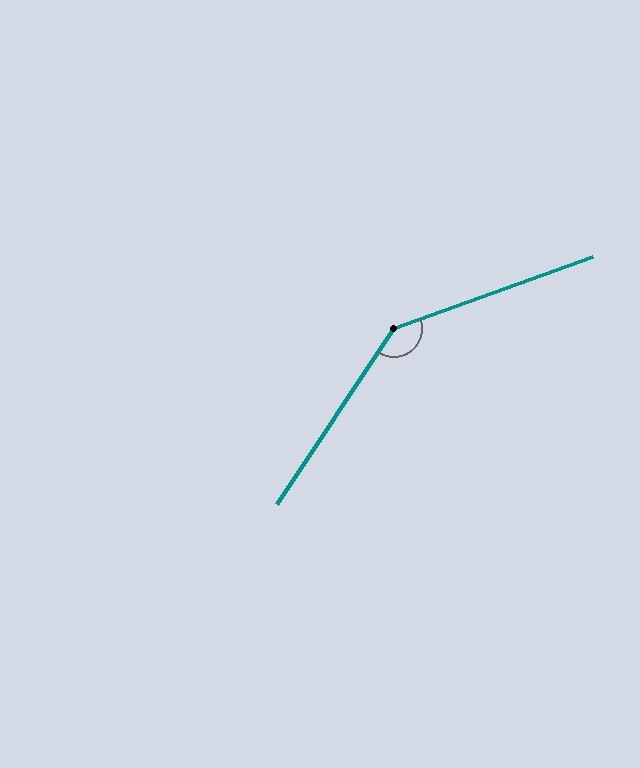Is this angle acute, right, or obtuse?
It is obtuse.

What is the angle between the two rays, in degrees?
Approximately 144 degrees.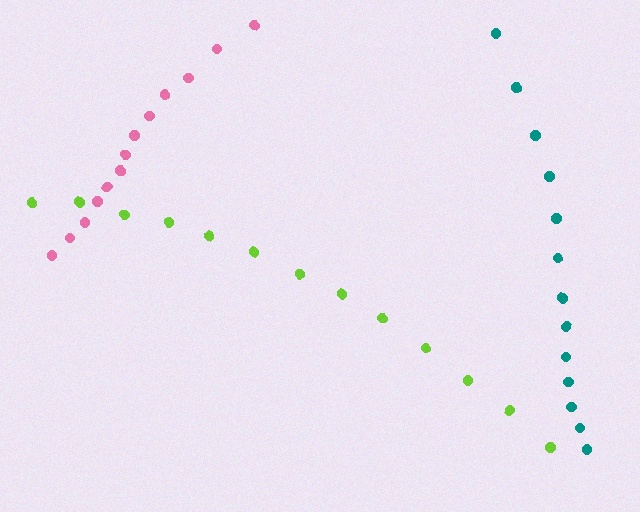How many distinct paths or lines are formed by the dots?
There are 3 distinct paths.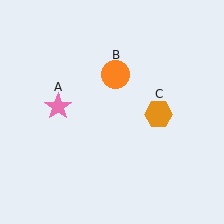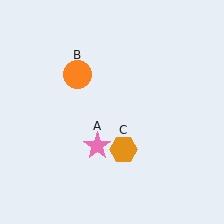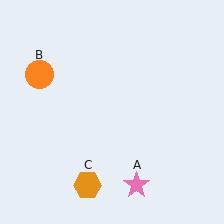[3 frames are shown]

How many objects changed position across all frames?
3 objects changed position: pink star (object A), orange circle (object B), orange hexagon (object C).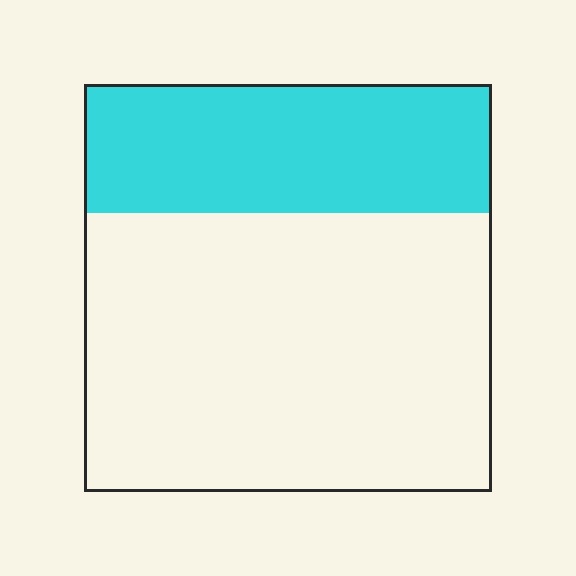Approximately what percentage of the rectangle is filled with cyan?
Approximately 30%.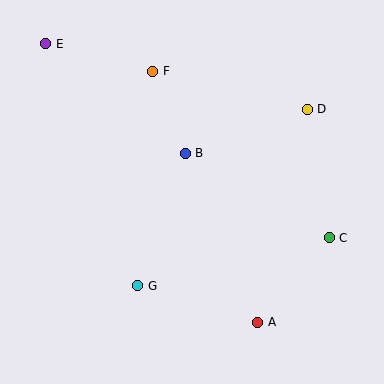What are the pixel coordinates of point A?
Point A is at (258, 322).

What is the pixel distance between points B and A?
The distance between B and A is 184 pixels.